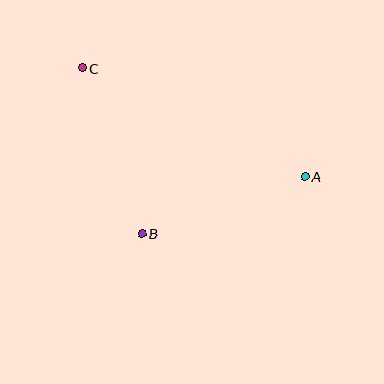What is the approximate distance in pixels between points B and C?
The distance between B and C is approximately 176 pixels.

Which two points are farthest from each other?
Points A and C are farthest from each other.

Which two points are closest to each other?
Points A and B are closest to each other.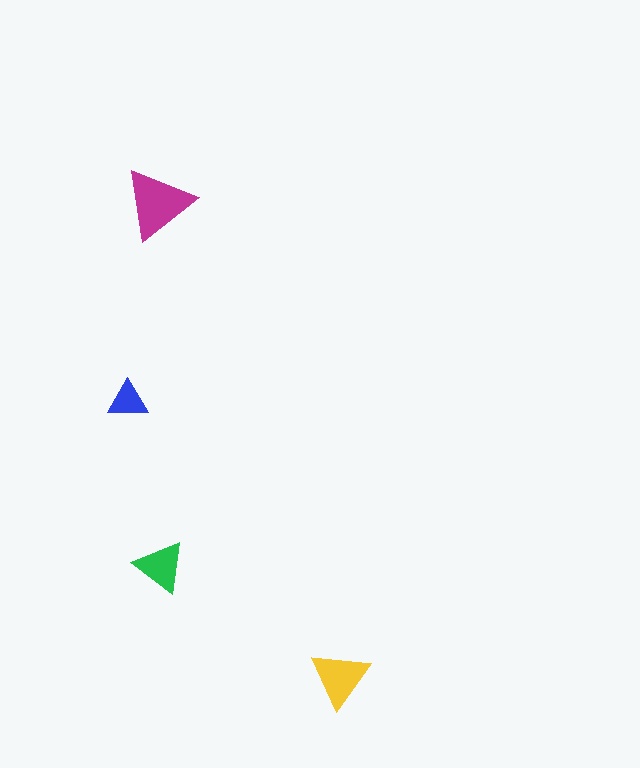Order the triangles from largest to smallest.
the magenta one, the yellow one, the green one, the blue one.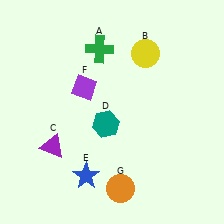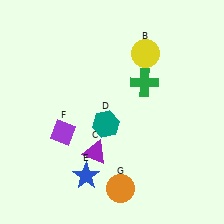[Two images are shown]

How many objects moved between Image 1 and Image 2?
3 objects moved between the two images.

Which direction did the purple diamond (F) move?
The purple diamond (F) moved down.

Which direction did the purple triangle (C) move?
The purple triangle (C) moved right.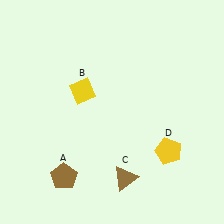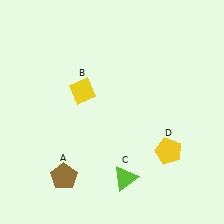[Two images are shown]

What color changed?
The triangle (C) changed from brown in Image 1 to lime in Image 2.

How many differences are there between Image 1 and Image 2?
There is 1 difference between the two images.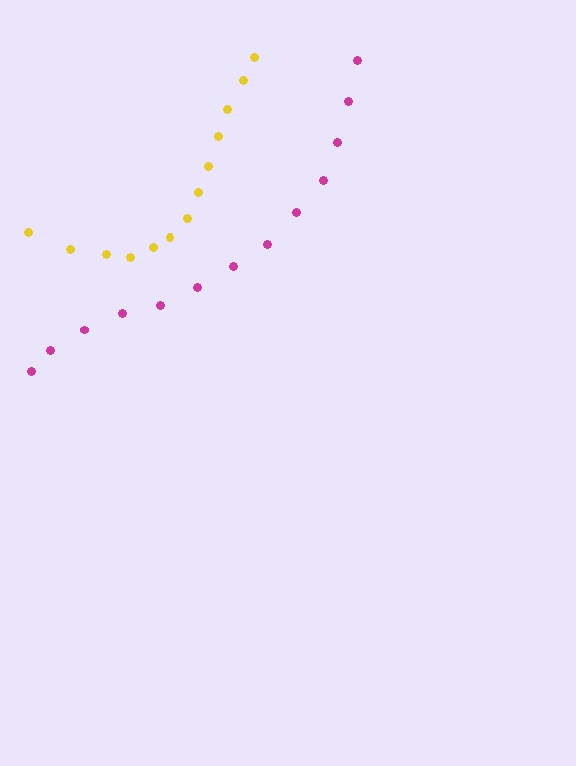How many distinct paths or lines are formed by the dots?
There are 2 distinct paths.